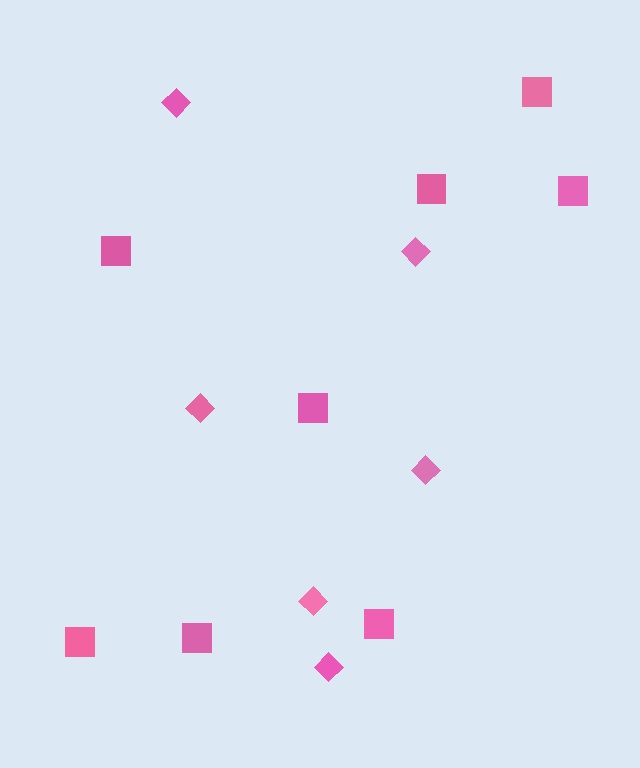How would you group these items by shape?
There are 2 groups: one group of diamonds (6) and one group of squares (8).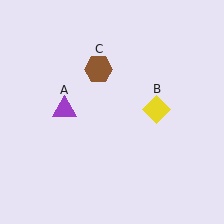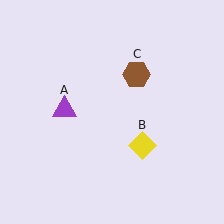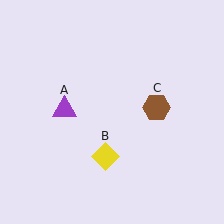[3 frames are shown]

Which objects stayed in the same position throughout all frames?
Purple triangle (object A) remained stationary.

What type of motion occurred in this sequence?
The yellow diamond (object B), brown hexagon (object C) rotated clockwise around the center of the scene.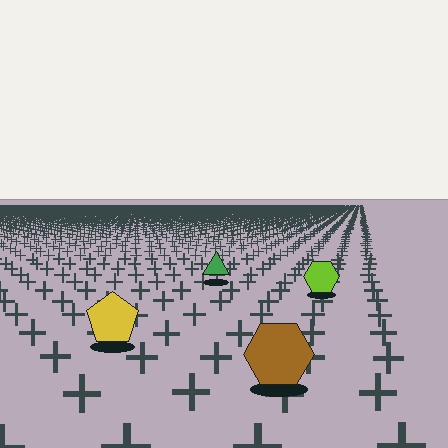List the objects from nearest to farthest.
From nearest to farthest: the brown hexagon, the yellow pentagon, the lime hexagon, the green triangle.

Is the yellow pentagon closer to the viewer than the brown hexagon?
No. The brown hexagon is closer — you can tell from the texture gradient: the ground texture is coarser near it.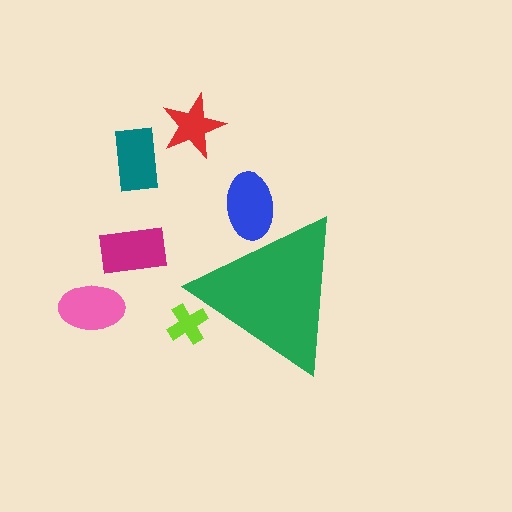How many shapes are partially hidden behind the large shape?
2 shapes are partially hidden.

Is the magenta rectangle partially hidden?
No, the magenta rectangle is fully visible.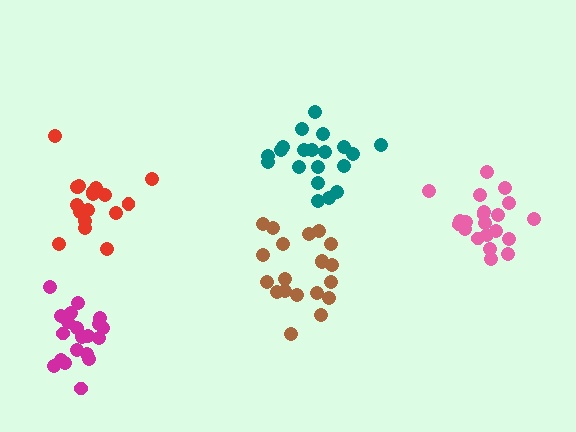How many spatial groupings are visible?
There are 5 spatial groupings.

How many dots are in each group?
Group 1: 21 dots, Group 2: 18 dots, Group 3: 20 dots, Group 4: 20 dots, Group 5: 21 dots (100 total).